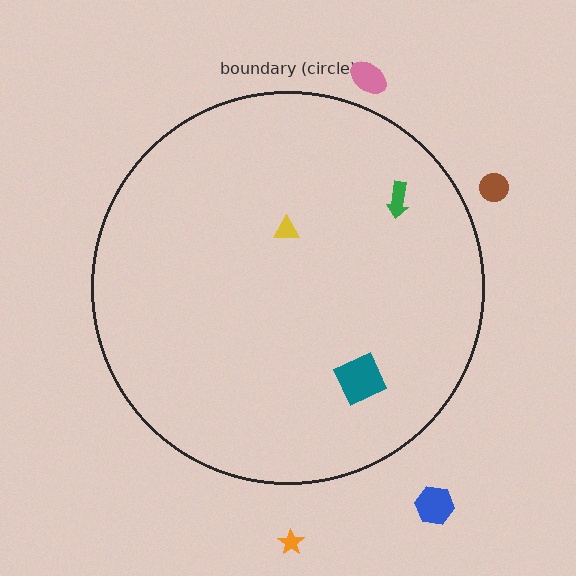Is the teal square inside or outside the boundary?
Inside.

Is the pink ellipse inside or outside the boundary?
Outside.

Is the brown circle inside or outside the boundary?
Outside.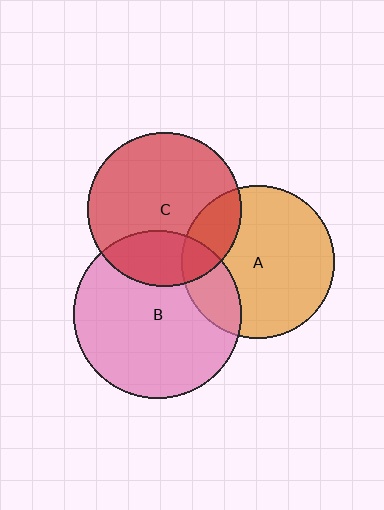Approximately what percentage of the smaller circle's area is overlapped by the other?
Approximately 20%.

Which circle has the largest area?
Circle B (pink).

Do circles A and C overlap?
Yes.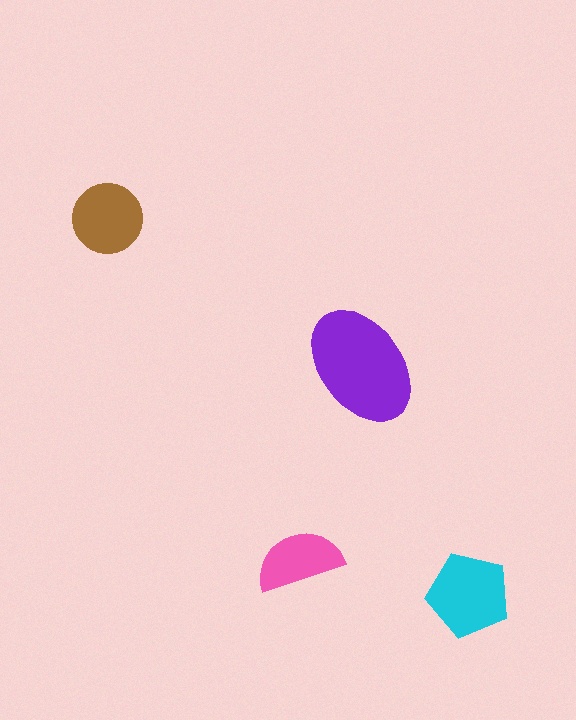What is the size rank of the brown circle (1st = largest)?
3rd.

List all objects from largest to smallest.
The purple ellipse, the cyan pentagon, the brown circle, the pink semicircle.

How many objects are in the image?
There are 4 objects in the image.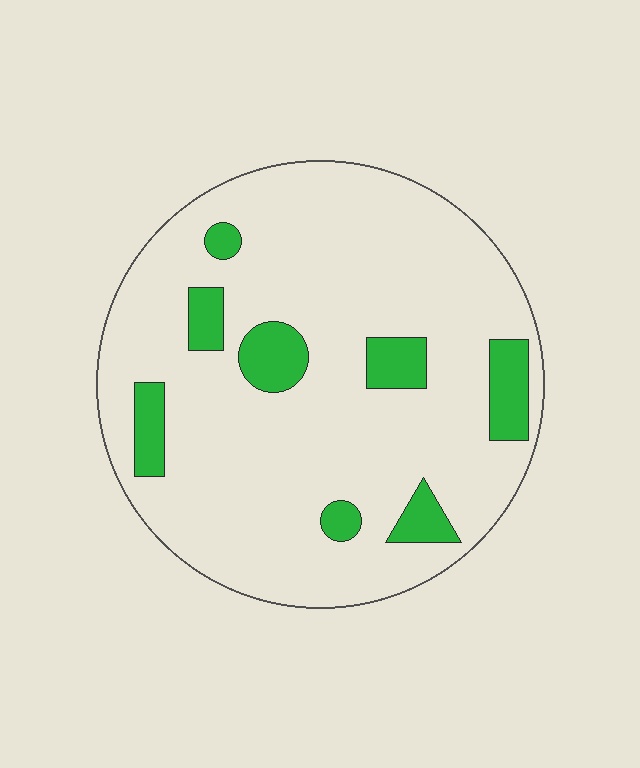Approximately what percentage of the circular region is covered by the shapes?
Approximately 15%.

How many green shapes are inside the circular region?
8.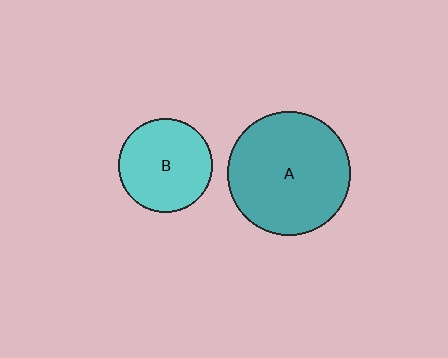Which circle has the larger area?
Circle A (teal).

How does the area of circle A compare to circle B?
Approximately 1.7 times.